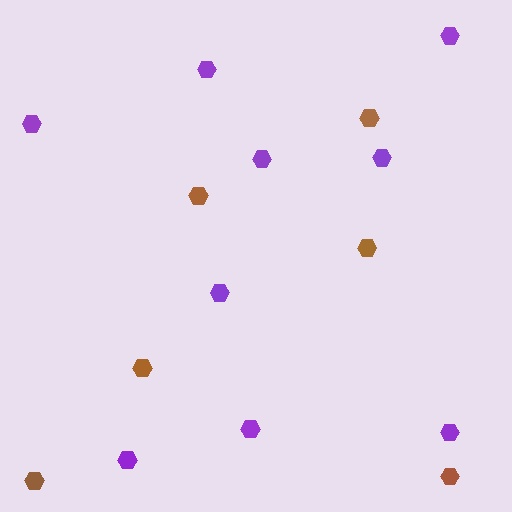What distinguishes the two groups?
There are 2 groups: one group of purple hexagons (9) and one group of brown hexagons (6).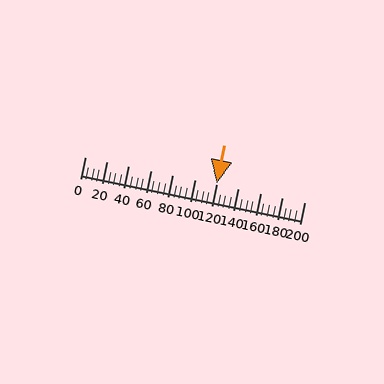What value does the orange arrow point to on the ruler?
The orange arrow points to approximately 120.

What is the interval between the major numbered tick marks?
The major tick marks are spaced 20 units apart.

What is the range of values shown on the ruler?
The ruler shows values from 0 to 200.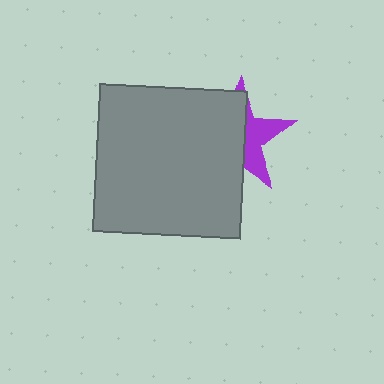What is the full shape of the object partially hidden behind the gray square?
The partially hidden object is a purple star.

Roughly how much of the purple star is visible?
A small part of it is visible (roughly 38%).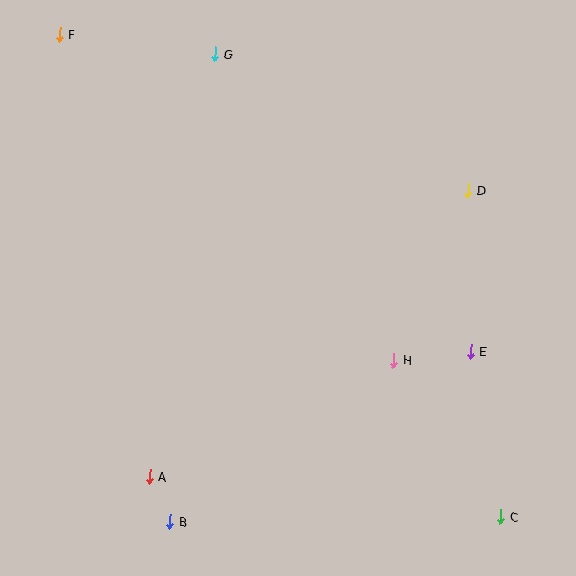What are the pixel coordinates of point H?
Point H is at (393, 360).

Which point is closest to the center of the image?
Point H at (393, 360) is closest to the center.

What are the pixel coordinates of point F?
Point F is at (59, 35).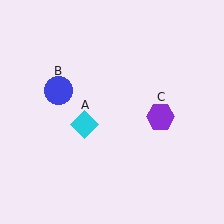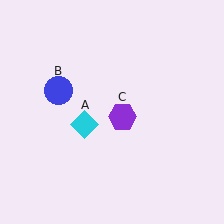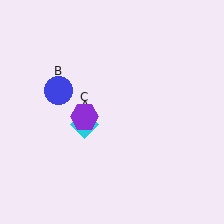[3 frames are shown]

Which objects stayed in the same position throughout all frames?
Cyan diamond (object A) and blue circle (object B) remained stationary.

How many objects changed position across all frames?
1 object changed position: purple hexagon (object C).